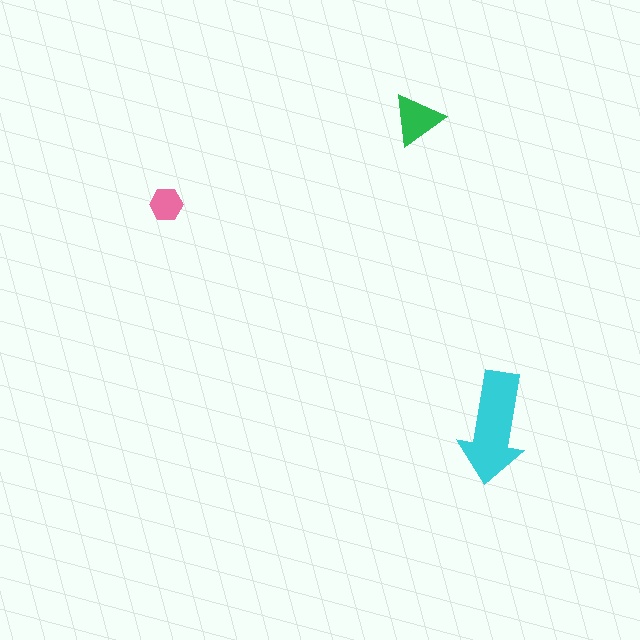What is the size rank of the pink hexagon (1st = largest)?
3rd.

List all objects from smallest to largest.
The pink hexagon, the green triangle, the cyan arrow.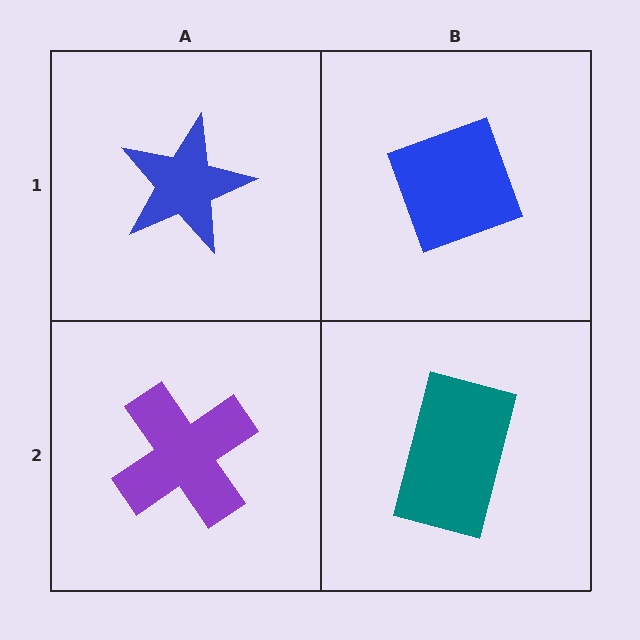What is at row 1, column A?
A blue star.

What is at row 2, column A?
A purple cross.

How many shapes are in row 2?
2 shapes.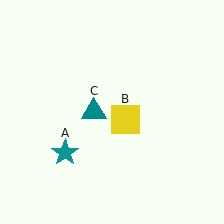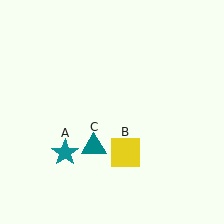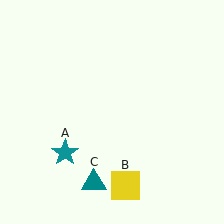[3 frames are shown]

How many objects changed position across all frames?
2 objects changed position: yellow square (object B), teal triangle (object C).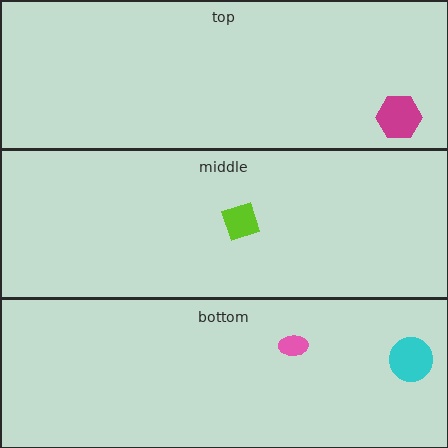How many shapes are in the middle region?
1.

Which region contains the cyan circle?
The bottom region.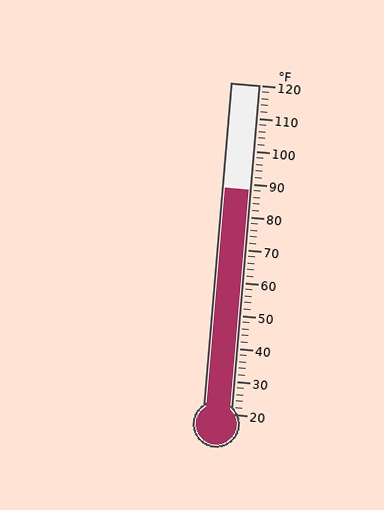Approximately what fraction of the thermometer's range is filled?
The thermometer is filled to approximately 70% of its range.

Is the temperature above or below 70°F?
The temperature is above 70°F.